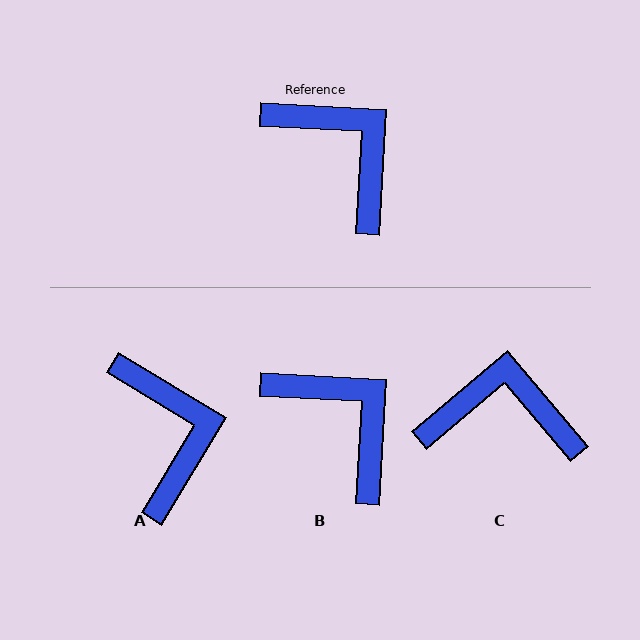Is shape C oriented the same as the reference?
No, it is off by about 43 degrees.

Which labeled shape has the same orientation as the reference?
B.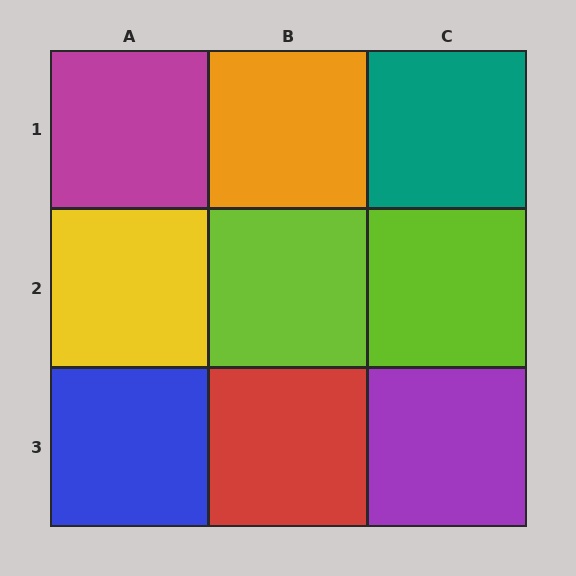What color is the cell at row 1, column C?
Teal.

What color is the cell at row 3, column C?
Purple.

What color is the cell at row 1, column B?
Orange.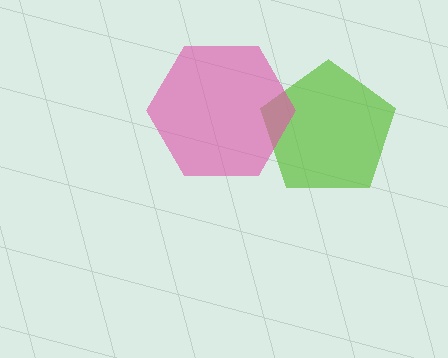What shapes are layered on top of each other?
The layered shapes are: a lime pentagon, a pink hexagon.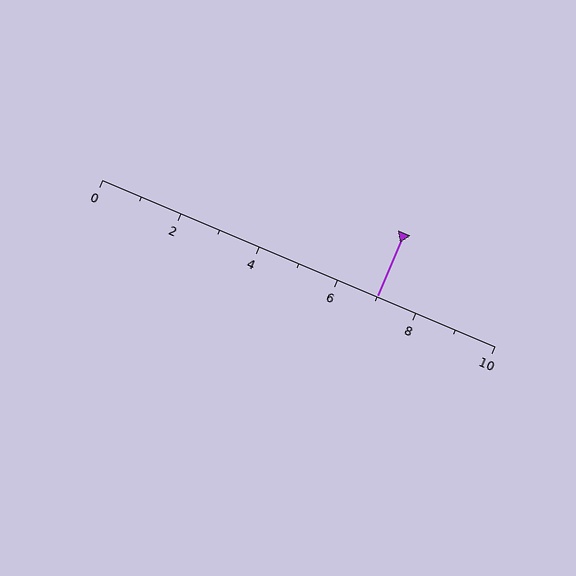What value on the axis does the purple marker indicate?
The marker indicates approximately 7.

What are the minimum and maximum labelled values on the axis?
The axis runs from 0 to 10.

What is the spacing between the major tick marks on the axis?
The major ticks are spaced 2 apart.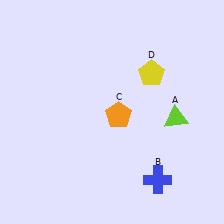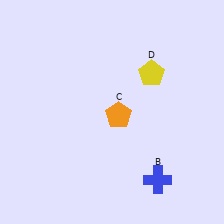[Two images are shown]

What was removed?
The lime triangle (A) was removed in Image 2.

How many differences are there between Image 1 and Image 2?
There is 1 difference between the two images.